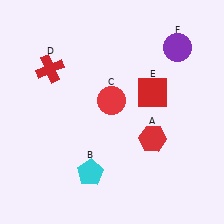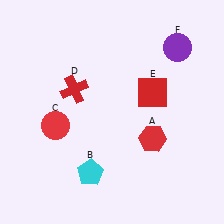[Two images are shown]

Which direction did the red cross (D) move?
The red cross (D) moved right.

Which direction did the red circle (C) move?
The red circle (C) moved left.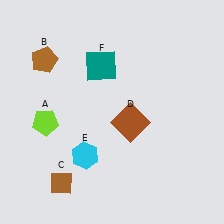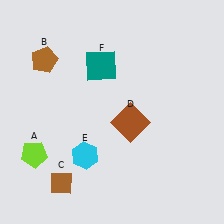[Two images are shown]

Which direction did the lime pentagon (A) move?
The lime pentagon (A) moved down.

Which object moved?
The lime pentagon (A) moved down.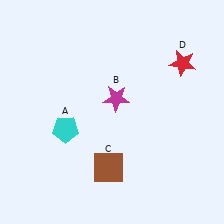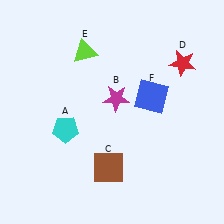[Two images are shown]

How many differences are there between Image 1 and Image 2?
There are 2 differences between the two images.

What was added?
A lime triangle (E), a blue square (F) were added in Image 2.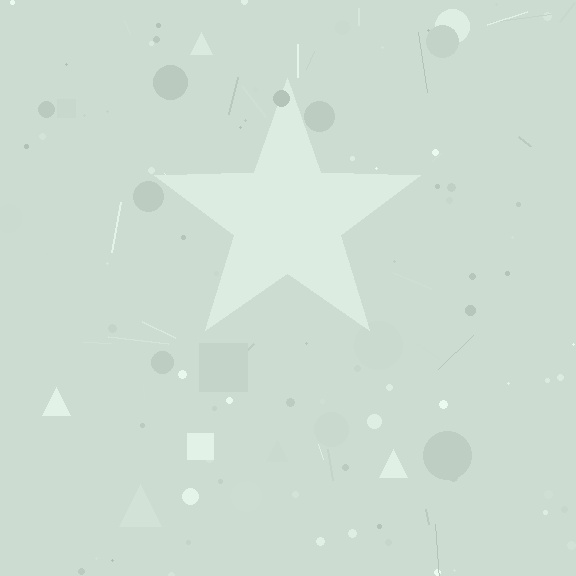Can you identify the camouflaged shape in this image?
The camouflaged shape is a star.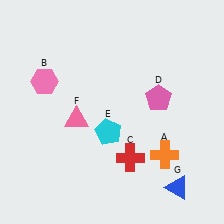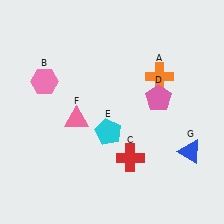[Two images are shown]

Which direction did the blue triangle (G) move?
The blue triangle (G) moved up.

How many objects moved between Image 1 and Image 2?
2 objects moved between the two images.